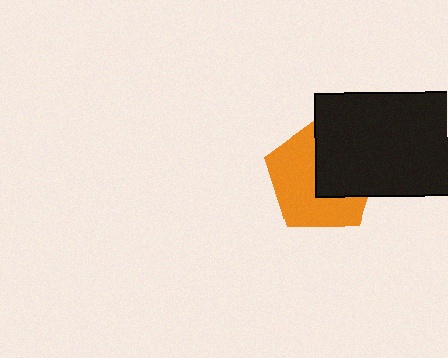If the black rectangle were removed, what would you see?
You would see the complete orange pentagon.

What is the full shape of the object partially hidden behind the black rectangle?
The partially hidden object is an orange pentagon.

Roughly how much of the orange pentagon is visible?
About half of it is visible (roughly 56%).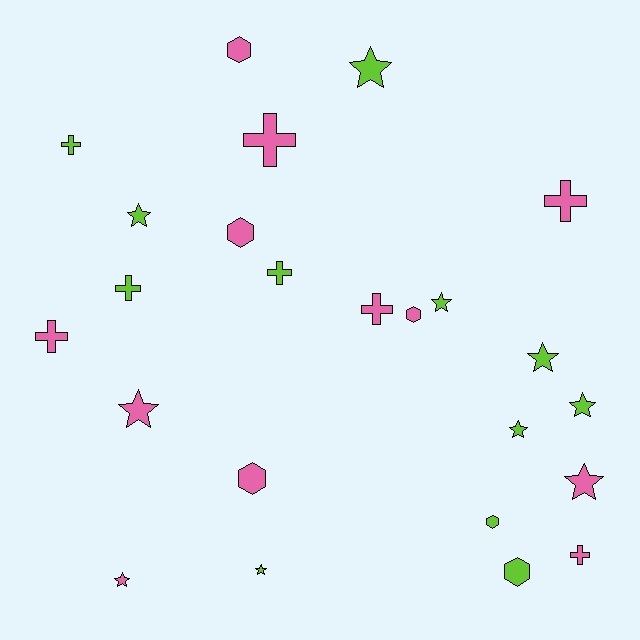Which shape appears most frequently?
Star, with 10 objects.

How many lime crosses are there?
There are 3 lime crosses.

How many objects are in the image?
There are 24 objects.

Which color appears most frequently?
Pink, with 12 objects.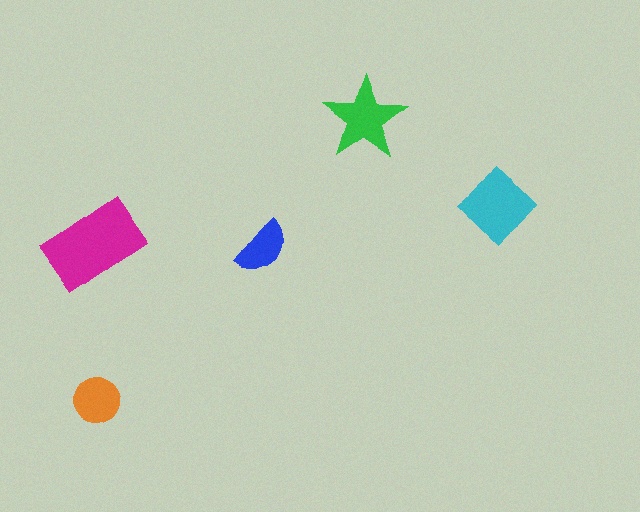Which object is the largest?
The magenta rectangle.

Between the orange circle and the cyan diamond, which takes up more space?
The cyan diamond.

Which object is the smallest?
The blue semicircle.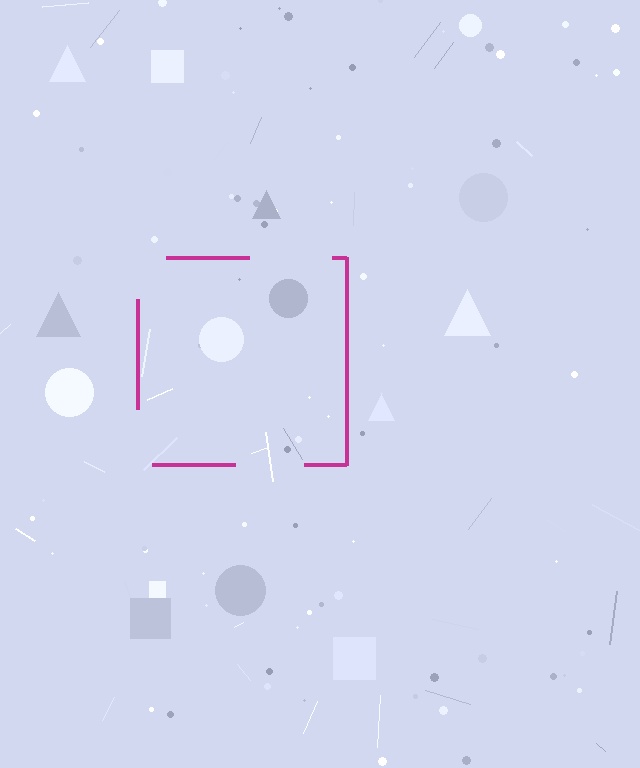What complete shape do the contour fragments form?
The contour fragments form a square.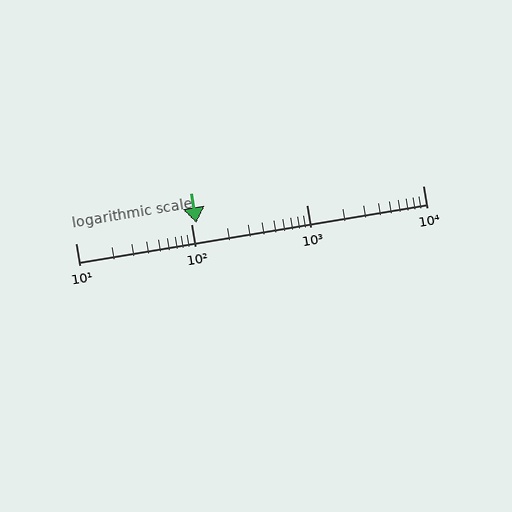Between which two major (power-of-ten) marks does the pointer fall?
The pointer is between 100 and 1000.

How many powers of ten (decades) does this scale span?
The scale spans 3 decades, from 10 to 10000.